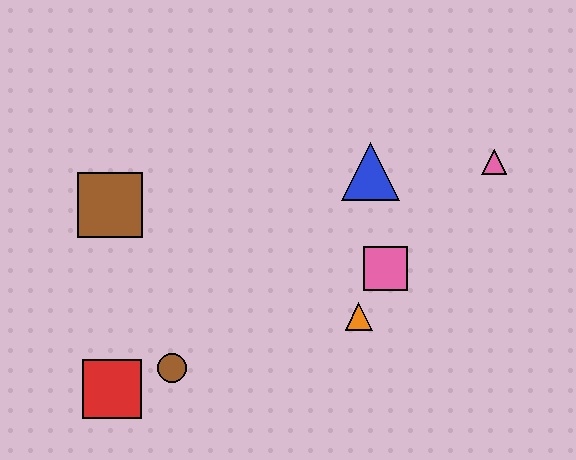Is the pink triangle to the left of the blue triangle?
No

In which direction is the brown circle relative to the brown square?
The brown circle is below the brown square.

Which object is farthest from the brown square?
The pink triangle is farthest from the brown square.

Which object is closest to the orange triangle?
The pink square is closest to the orange triangle.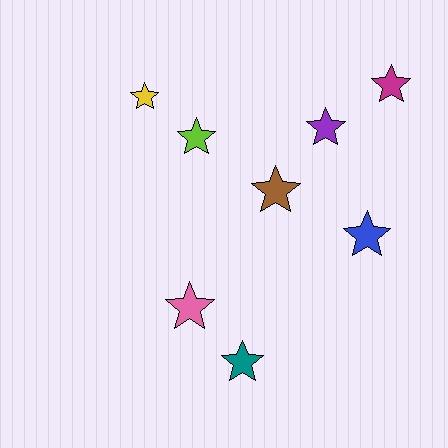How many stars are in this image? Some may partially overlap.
There are 8 stars.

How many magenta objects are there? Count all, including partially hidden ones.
There is 1 magenta object.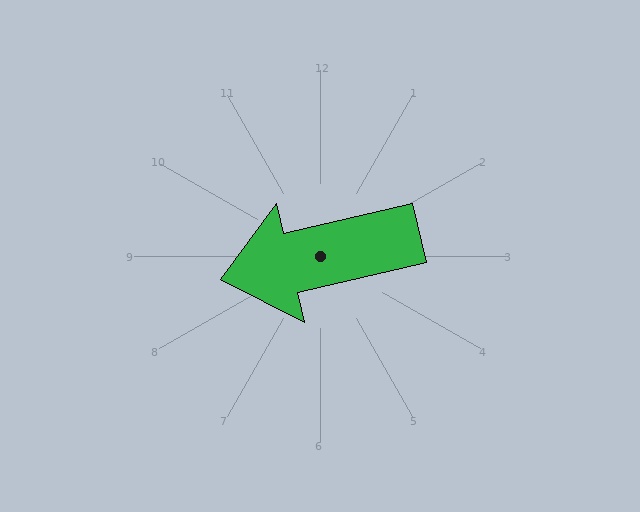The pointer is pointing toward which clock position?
Roughly 9 o'clock.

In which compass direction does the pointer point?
West.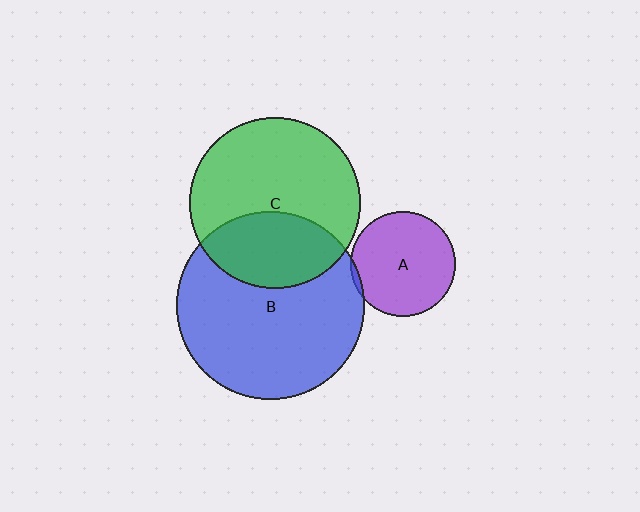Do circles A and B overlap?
Yes.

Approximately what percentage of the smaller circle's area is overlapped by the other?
Approximately 5%.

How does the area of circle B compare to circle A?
Approximately 3.2 times.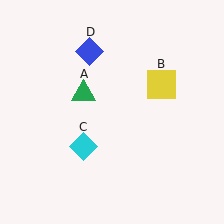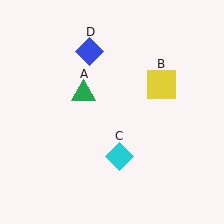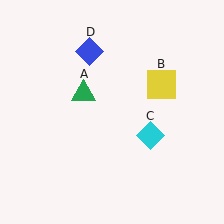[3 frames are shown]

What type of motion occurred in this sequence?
The cyan diamond (object C) rotated counterclockwise around the center of the scene.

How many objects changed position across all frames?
1 object changed position: cyan diamond (object C).